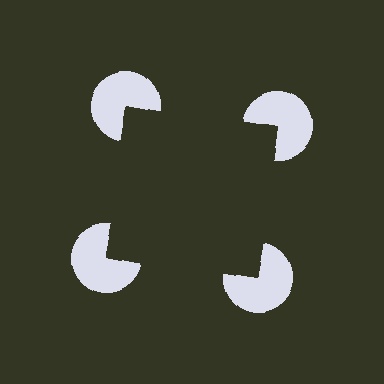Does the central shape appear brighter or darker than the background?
It typically appears slightly darker than the background, even though no actual brightness change is drawn.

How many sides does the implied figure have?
4 sides.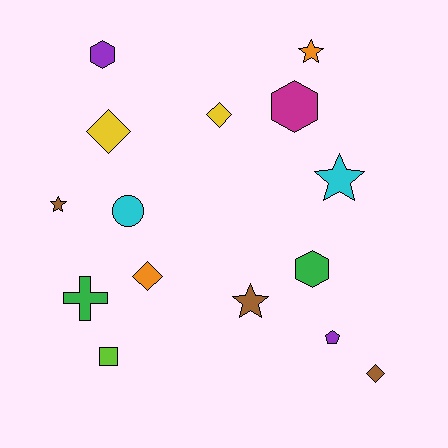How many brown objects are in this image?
There are 3 brown objects.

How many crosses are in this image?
There is 1 cross.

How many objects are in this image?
There are 15 objects.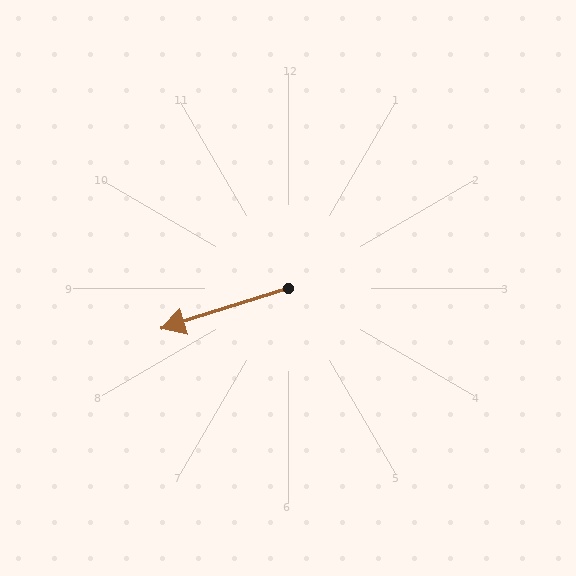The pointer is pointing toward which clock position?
Roughly 8 o'clock.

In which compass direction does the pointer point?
West.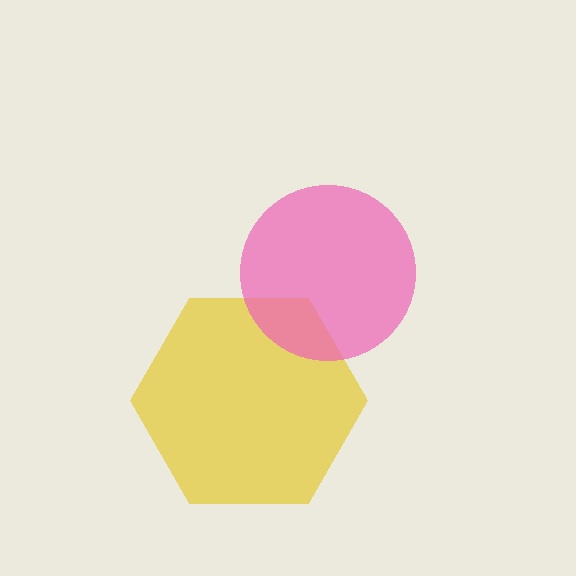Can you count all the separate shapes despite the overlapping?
Yes, there are 2 separate shapes.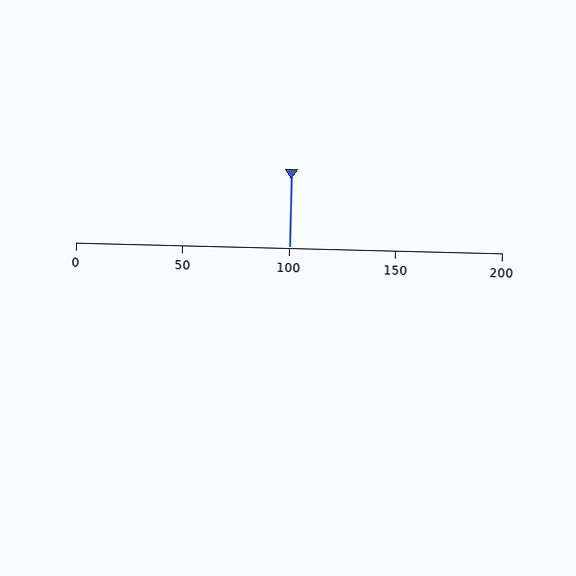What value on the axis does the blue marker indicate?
The marker indicates approximately 100.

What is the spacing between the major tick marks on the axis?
The major ticks are spaced 50 apart.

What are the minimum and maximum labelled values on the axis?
The axis runs from 0 to 200.